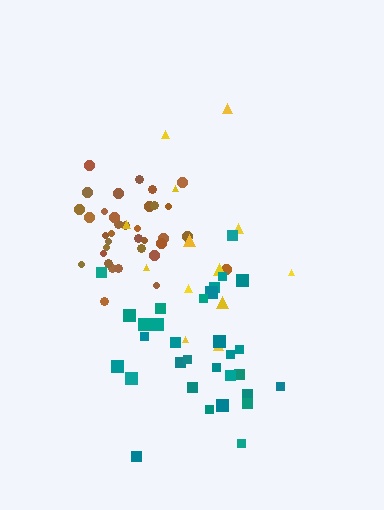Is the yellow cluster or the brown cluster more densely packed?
Brown.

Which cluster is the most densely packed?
Brown.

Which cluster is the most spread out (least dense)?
Yellow.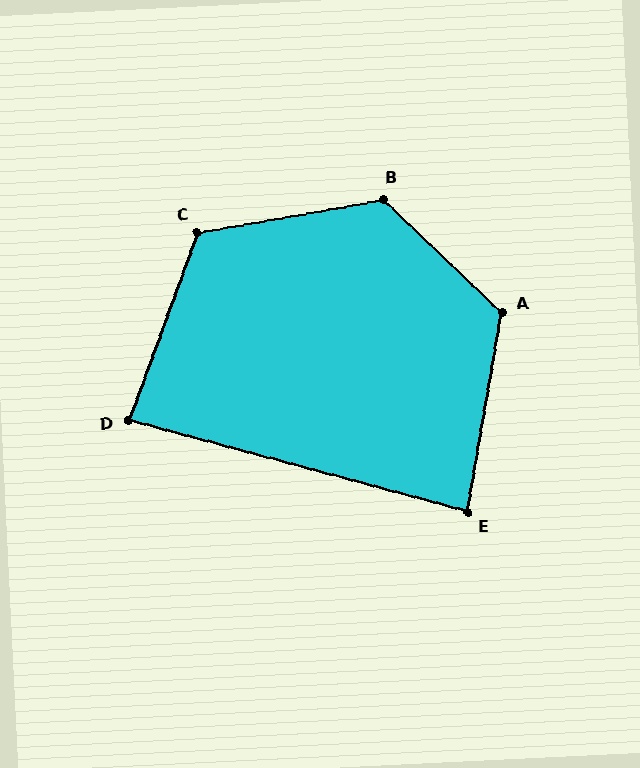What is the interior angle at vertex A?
Approximately 124 degrees (obtuse).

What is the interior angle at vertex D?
Approximately 85 degrees (approximately right).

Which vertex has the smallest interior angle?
E, at approximately 85 degrees.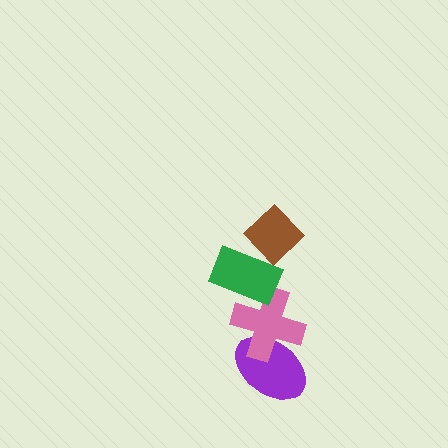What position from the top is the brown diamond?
The brown diamond is 1st from the top.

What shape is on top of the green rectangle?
The brown diamond is on top of the green rectangle.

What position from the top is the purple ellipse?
The purple ellipse is 4th from the top.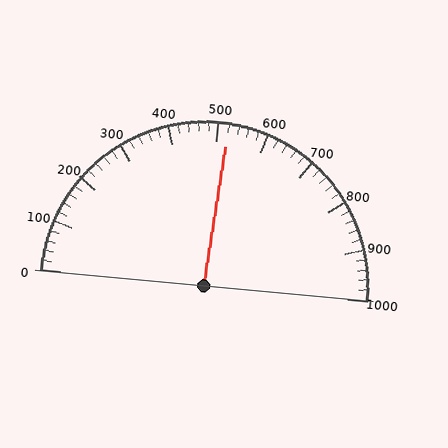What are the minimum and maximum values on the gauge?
The gauge ranges from 0 to 1000.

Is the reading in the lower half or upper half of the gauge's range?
The reading is in the upper half of the range (0 to 1000).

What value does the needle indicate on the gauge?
The needle indicates approximately 520.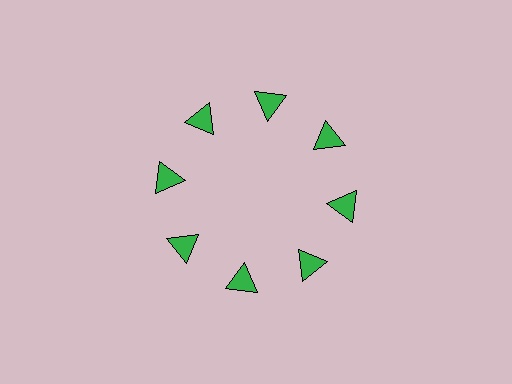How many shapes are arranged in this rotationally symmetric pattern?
There are 8 shapes, arranged in 8 groups of 1.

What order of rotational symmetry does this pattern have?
This pattern has 8-fold rotational symmetry.